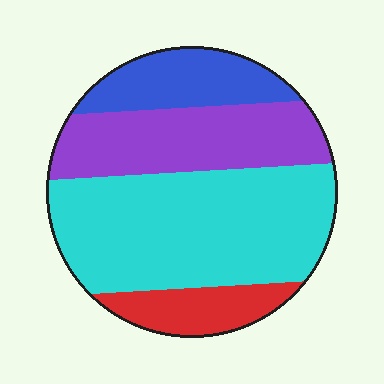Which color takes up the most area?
Cyan, at roughly 45%.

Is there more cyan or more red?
Cyan.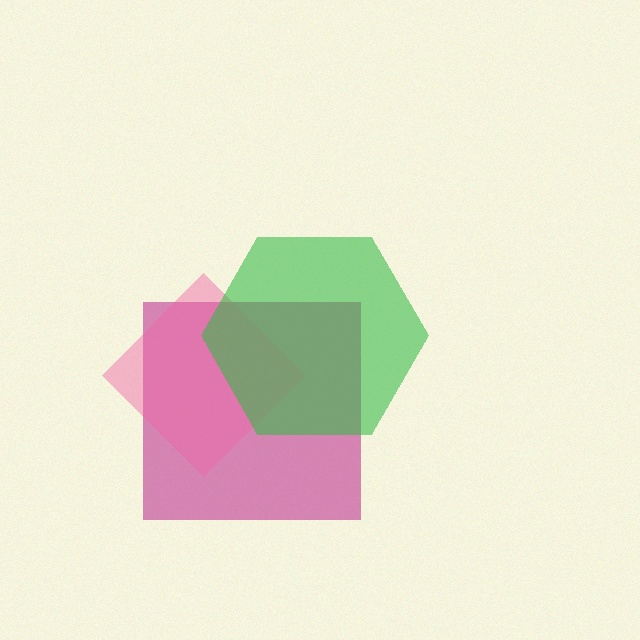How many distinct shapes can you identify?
There are 3 distinct shapes: a magenta square, a pink diamond, a green hexagon.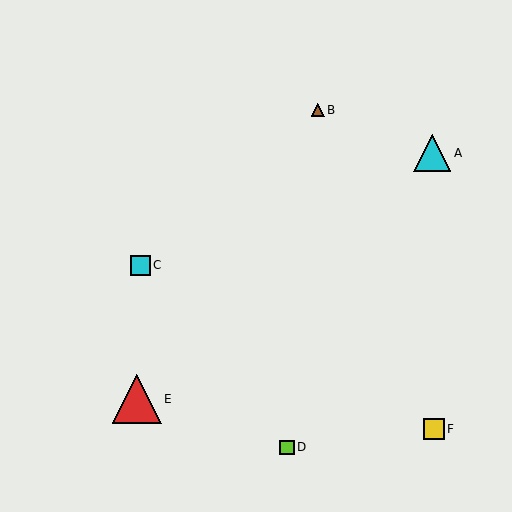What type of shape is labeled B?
Shape B is a brown triangle.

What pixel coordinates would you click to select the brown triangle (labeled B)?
Click at (318, 110) to select the brown triangle B.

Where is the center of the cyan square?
The center of the cyan square is at (140, 265).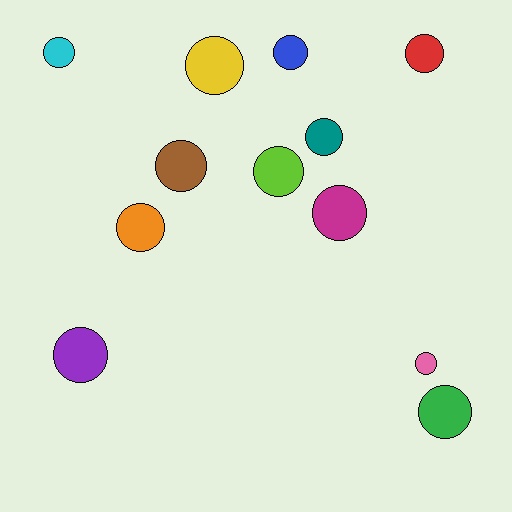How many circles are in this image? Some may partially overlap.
There are 12 circles.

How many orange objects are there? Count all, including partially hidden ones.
There is 1 orange object.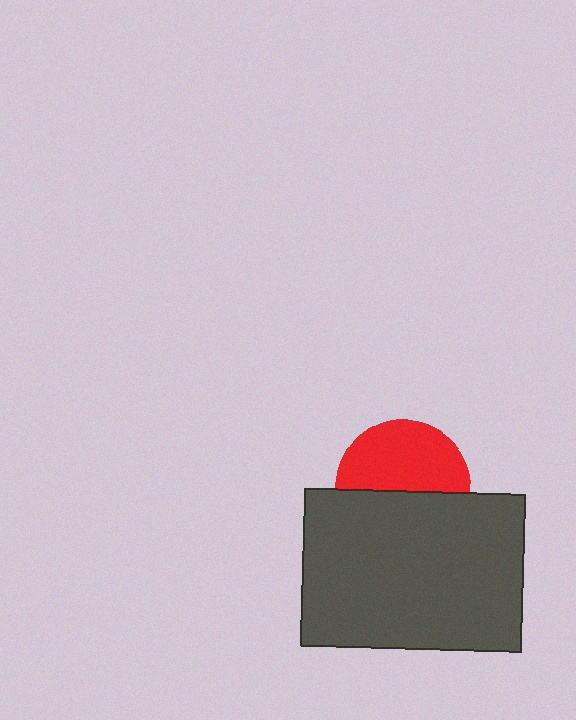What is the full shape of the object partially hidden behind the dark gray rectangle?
The partially hidden object is a red circle.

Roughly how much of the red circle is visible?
About half of it is visible (roughly 54%).